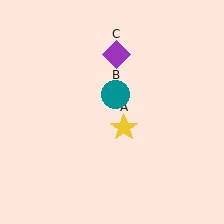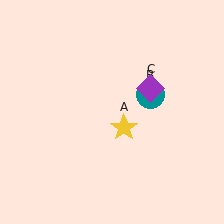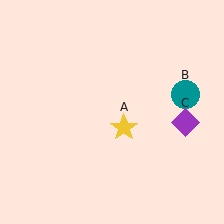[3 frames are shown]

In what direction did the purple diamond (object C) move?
The purple diamond (object C) moved down and to the right.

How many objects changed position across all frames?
2 objects changed position: teal circle (object B), purple diamond (object C).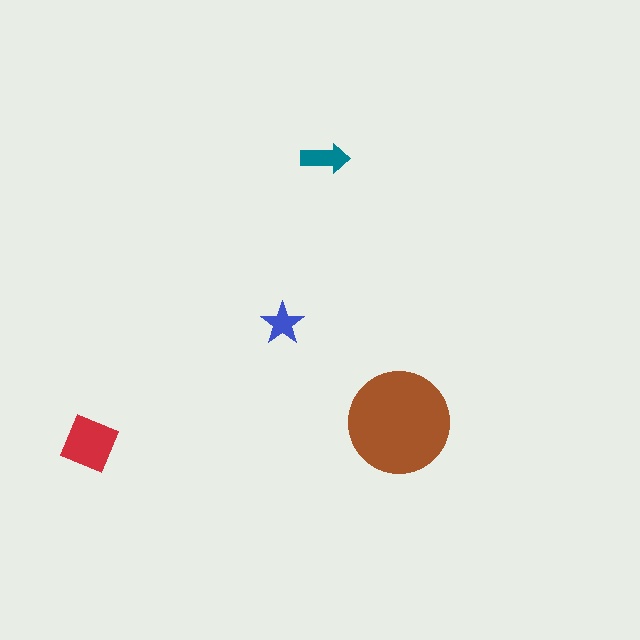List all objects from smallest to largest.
The blue star, the teal arrow, the red diamond, the brown circle.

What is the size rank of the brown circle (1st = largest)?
1st.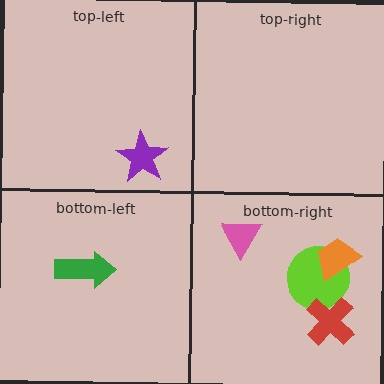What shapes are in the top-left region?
The purple star.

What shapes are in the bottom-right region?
The lime circle, the pink triangle, the orange trapezoid, the red cross.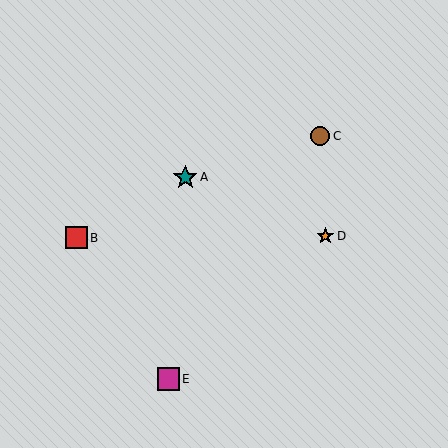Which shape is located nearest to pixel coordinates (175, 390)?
The magenta square (labeled E) at (168, 379) is nearest to that location.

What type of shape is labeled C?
Shape C is a brown circle.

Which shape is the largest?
The teal star (labeled A) is the largest.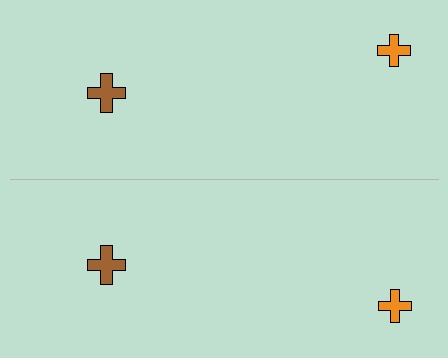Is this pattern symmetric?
Yes, this pattern has bilateral (reflection) symmetry.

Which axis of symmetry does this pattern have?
The pattern has a horizontal axis of symmetry running through the center of the image.